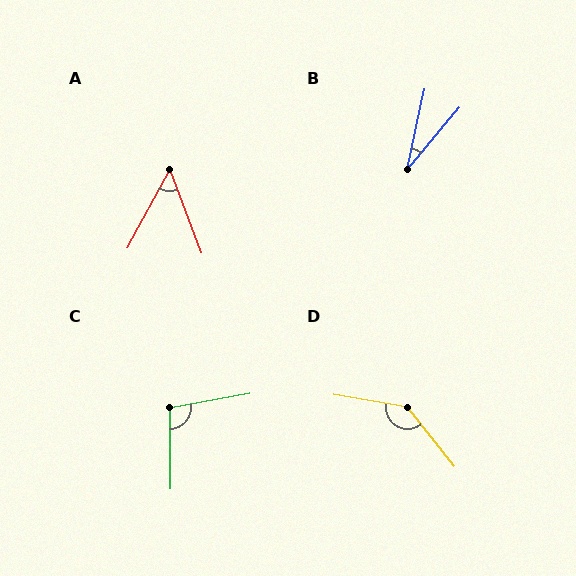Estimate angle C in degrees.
Approximately 99 degrees.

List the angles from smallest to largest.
B (28°), A (49°), C (99°), D (138°).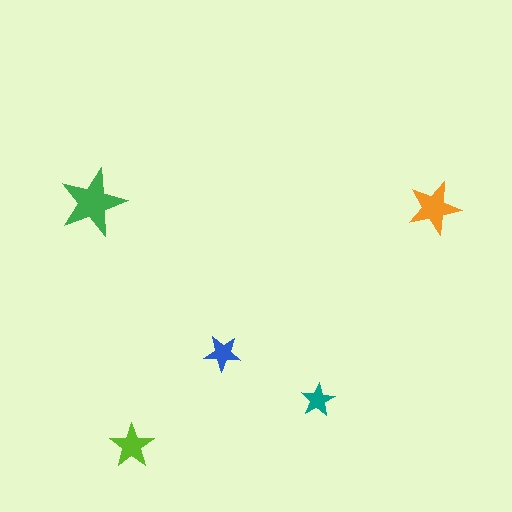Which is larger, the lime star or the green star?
The green one.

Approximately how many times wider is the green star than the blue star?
About 2 times wider.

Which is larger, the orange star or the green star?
The green one.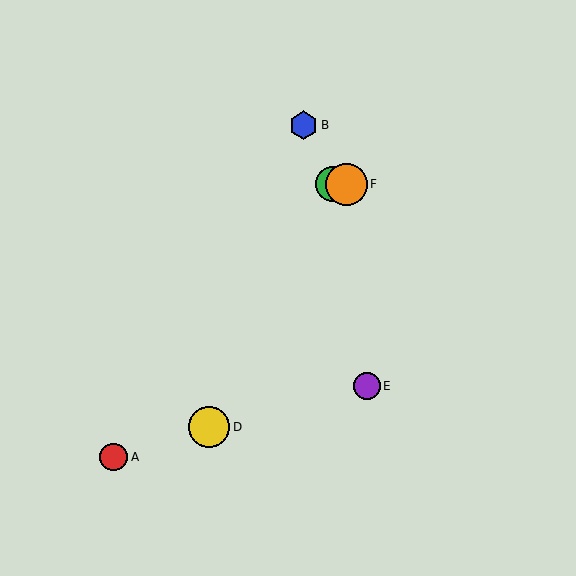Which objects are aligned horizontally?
Objects C, F are aligned horizontally.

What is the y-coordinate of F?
Object F is at y≈184.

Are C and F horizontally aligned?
Yes, both are at y≈184.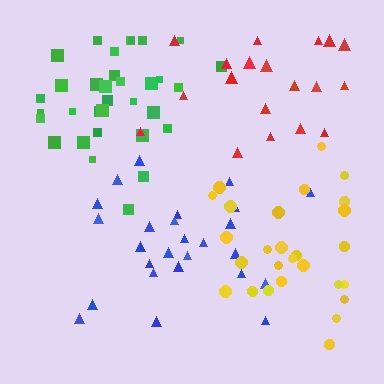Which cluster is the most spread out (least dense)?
Red.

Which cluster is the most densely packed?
Yellow.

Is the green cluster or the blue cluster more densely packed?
Green.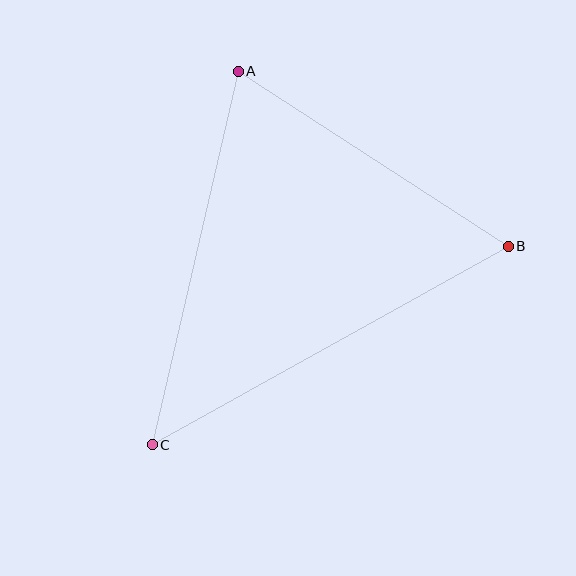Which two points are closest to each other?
Points A and B are closest to each other.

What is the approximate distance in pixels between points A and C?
The distance between A and C is approximately 383 pixels.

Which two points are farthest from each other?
Points B and C are farthest from each other.